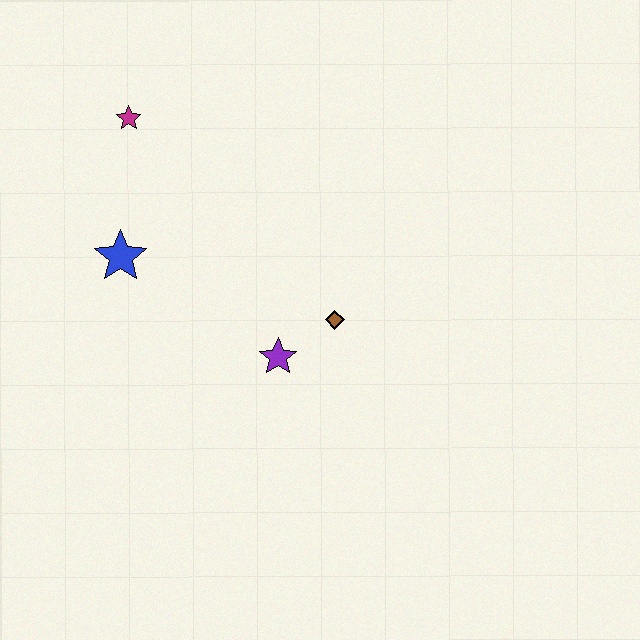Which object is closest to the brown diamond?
The purple star is closest to the brown diamond.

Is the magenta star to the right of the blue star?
Yes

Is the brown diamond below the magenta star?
Yes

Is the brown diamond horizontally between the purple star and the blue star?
No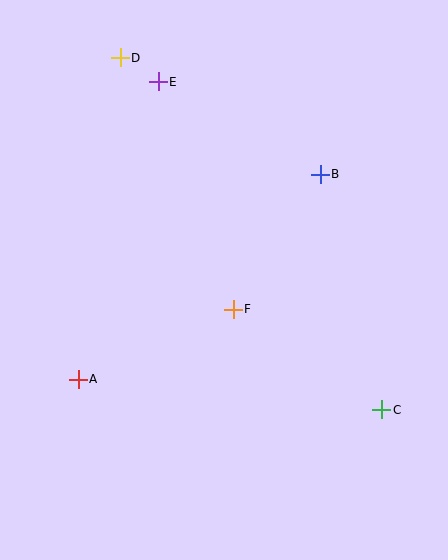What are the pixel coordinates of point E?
Point E is at (158, 82).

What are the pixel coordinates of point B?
Point B is at (320, 174).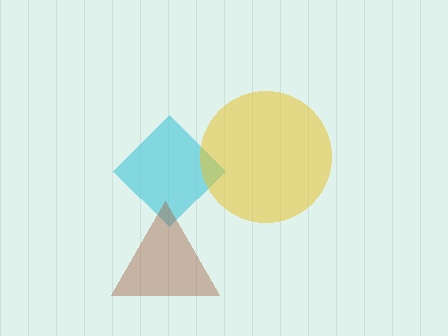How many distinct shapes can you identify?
There are 3 distinct shapes: a cyan diamond, a brown triangle, a yellow circle.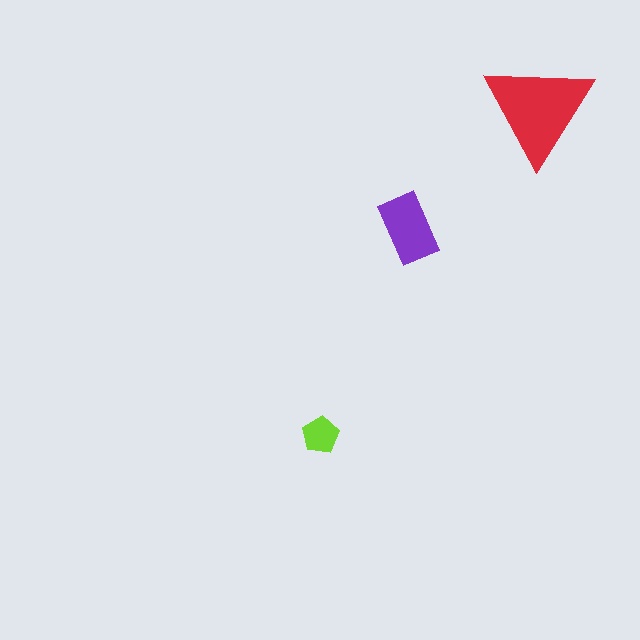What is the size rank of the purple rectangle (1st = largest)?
2nd.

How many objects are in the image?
There are 3 objects in the image.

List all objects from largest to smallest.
The red triangle, the purple rectangle, the lime pentagon.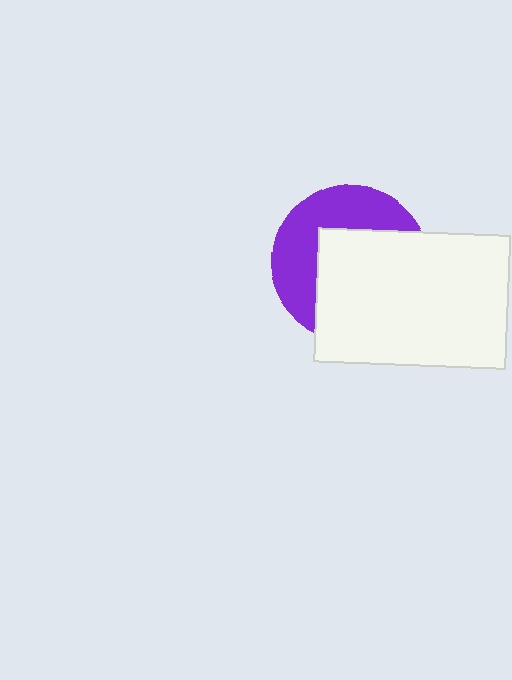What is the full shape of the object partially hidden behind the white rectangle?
The partially hidden object is a purple circle.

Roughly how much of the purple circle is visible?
A small part of it is visible (roughly 43%).